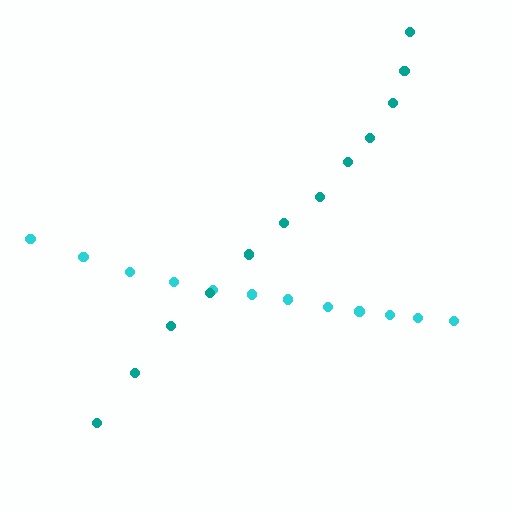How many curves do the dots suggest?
There are 2 distinct paths.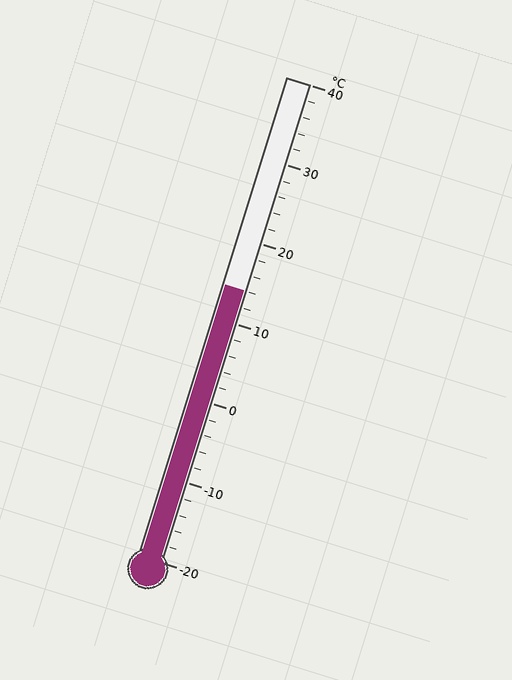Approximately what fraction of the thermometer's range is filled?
The thermometer is filled to approximately 55% of its range.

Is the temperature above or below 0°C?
The temperature is above 0°C.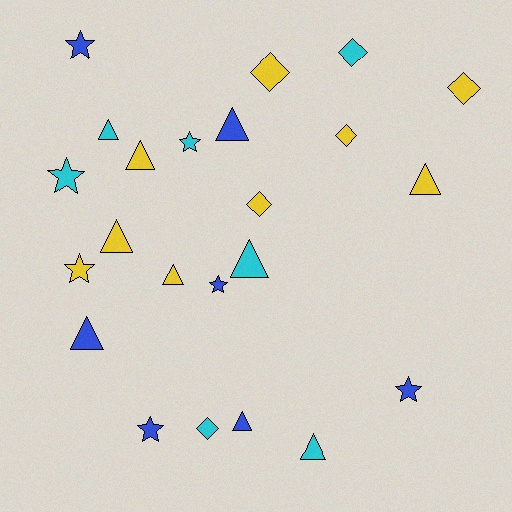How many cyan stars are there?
There are 2 cyan stars.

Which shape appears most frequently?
Triangle, with 10 objects.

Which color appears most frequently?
Yellow, with 9 objects.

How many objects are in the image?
There are 23 objects.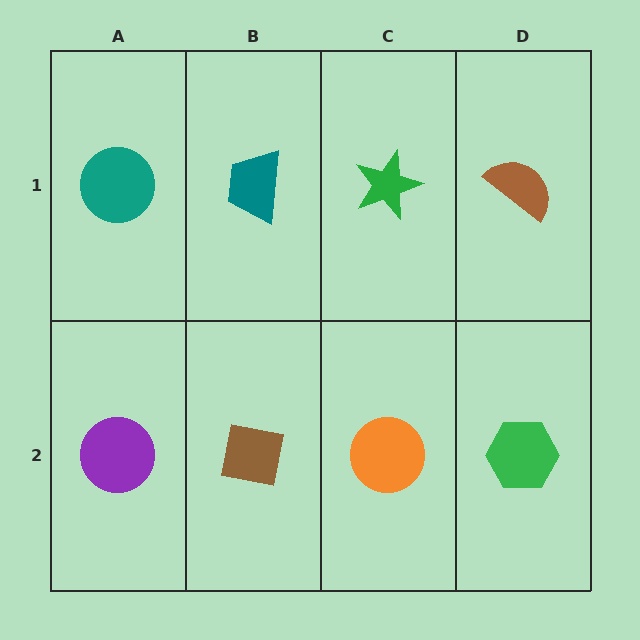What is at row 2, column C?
An orange circle.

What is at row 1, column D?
A brown semicircle.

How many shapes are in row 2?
4 shapes.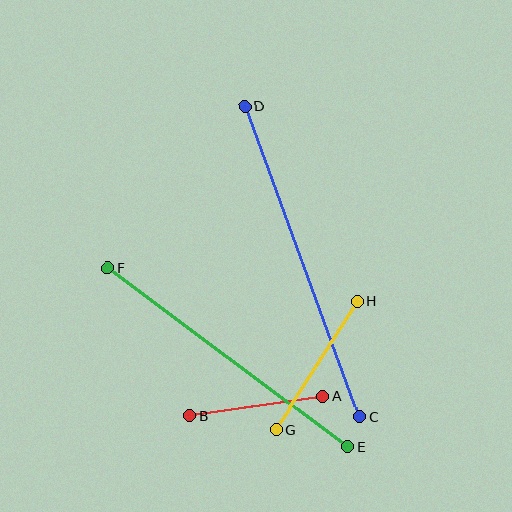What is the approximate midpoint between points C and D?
The midpoint is at approximately (302, 261) pixels.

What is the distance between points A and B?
The distance is approximately 135 pixels.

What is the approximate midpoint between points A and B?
The midpoint is at approximately (256, 406) pixels.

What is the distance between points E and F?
The distance is approximately 299 pixels.